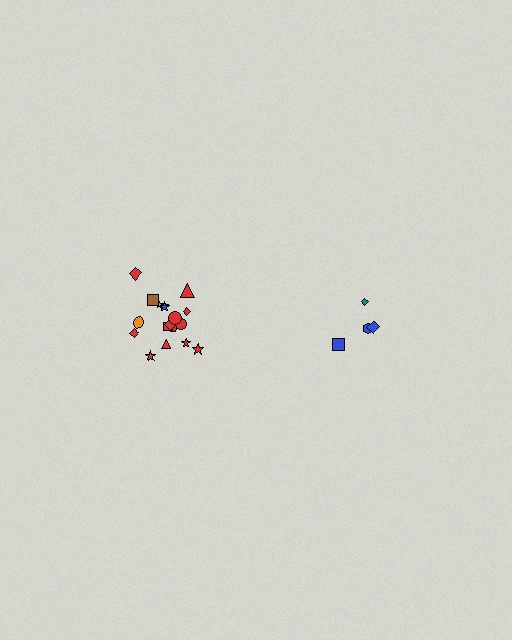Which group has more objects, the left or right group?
The left group.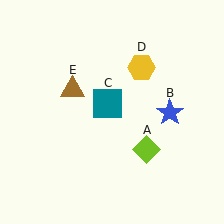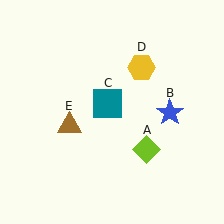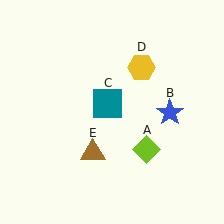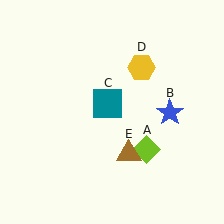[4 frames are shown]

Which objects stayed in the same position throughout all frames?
Lime diamond (object A) and blue star (object B) and teal square (object C) and yellow hexagon (object D) remained stationary.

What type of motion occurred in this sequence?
The brown triangle (object E) rotated counterclockwise around the center of the scene.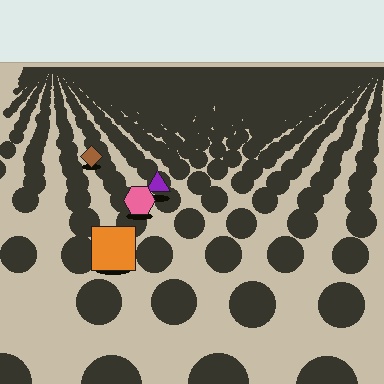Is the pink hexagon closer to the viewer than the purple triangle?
Yes. The pink hexagon is closer — you can tell from the texture gradient: the ground texture is coarser near it.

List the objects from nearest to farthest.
From nearest to farthest: the orange square, the pink hexagon, the purple triangle, the brown diamond.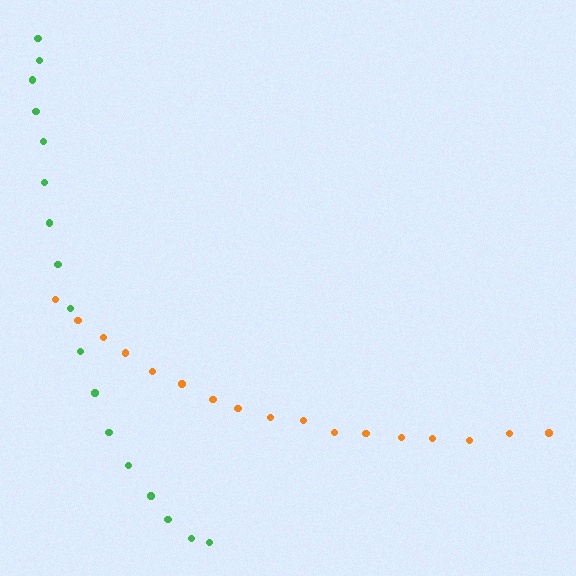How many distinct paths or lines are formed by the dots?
There are 2 distinct paths.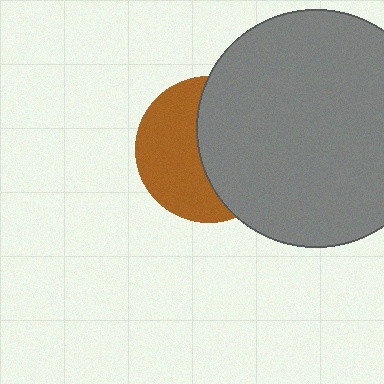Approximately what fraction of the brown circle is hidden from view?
Roughly 53% of the brown circle is hidden behind the gray circle.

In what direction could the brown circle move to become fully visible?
The brown circle could move left. That would shift it out from behind the gray circle entirely.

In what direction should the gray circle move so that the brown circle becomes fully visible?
The gray circle should move right. That is the shortest direction to clear the overlap and leave the brown circle fully visible.